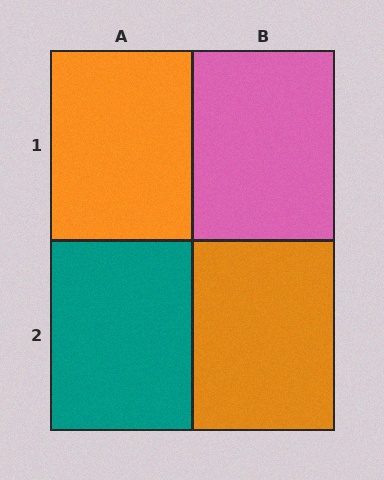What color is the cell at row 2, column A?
Teal.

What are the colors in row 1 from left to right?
Orange, pink.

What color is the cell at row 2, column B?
Orange.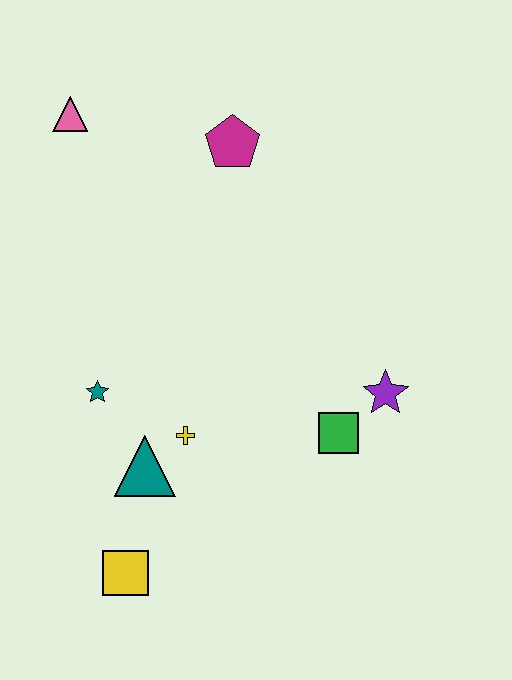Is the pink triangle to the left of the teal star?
Yes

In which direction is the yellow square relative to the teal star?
The yellow square is below the teal star.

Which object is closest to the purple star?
The green square is closest to the purple star.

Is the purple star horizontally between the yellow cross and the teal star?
No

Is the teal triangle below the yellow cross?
Yes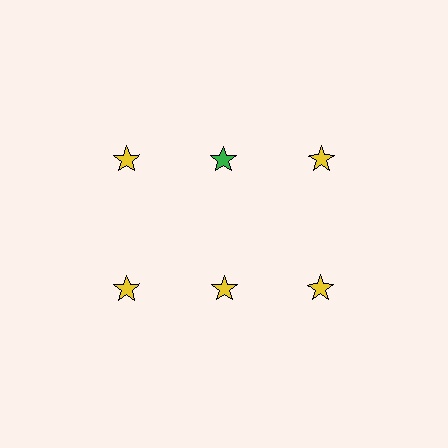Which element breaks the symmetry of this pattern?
The green star in the top row, second from left column breaks the symmetry. All other shapes are yellow stars.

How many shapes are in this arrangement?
There are 6 shapes arranged in a grid pattern.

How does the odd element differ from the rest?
It has a different color: green instead of yellow.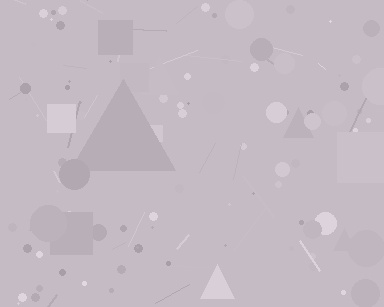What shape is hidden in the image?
A triangle is hidden in the image.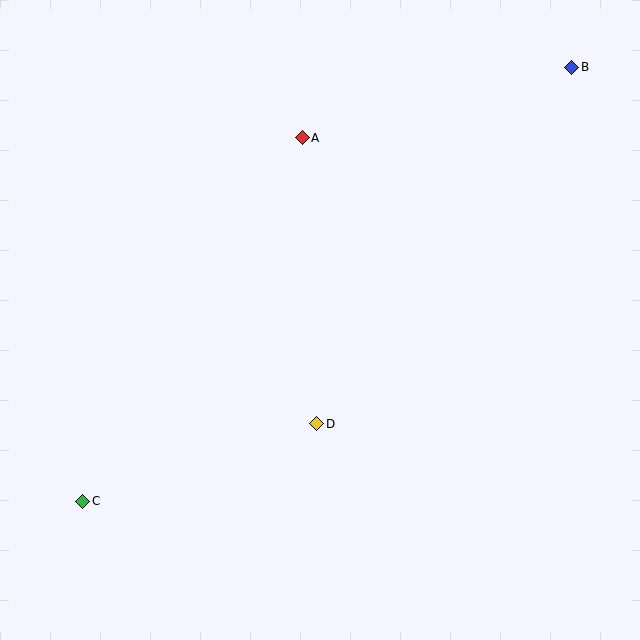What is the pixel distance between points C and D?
The distance between C and D is 246 pixels.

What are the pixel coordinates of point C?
Point C is at (83, 501).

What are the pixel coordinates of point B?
Point B is at (572, 67).